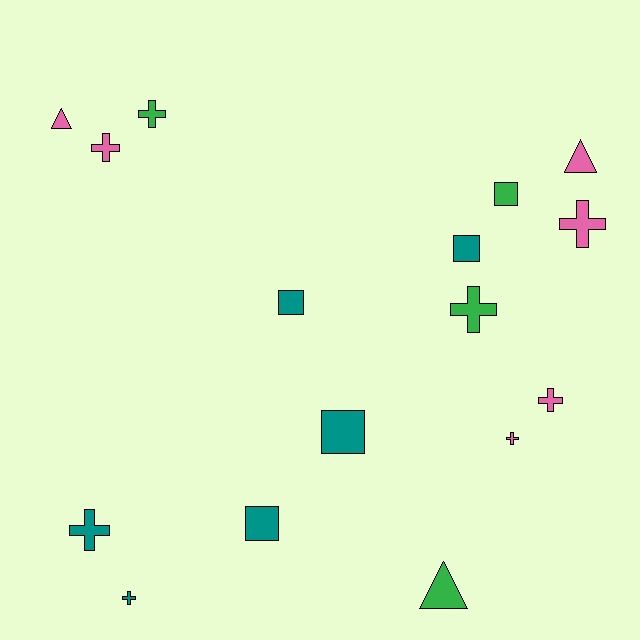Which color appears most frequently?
Teal, with 6 objects.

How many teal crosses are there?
There are 2 teal crosses.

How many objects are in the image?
There are 16 objects.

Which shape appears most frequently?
Cross, with 8 objects.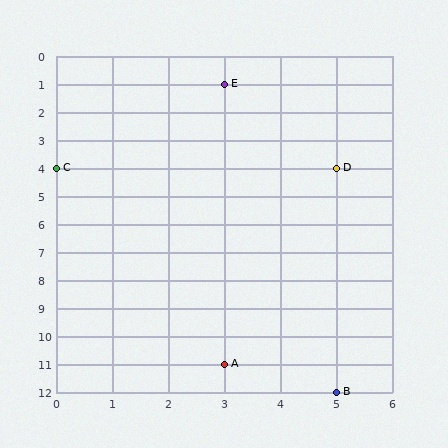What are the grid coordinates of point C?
Point C is at grid coordinates (0, 4).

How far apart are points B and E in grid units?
Points B and E are 2 columns and 11 rows apart (about 11.2 grid units diagonally).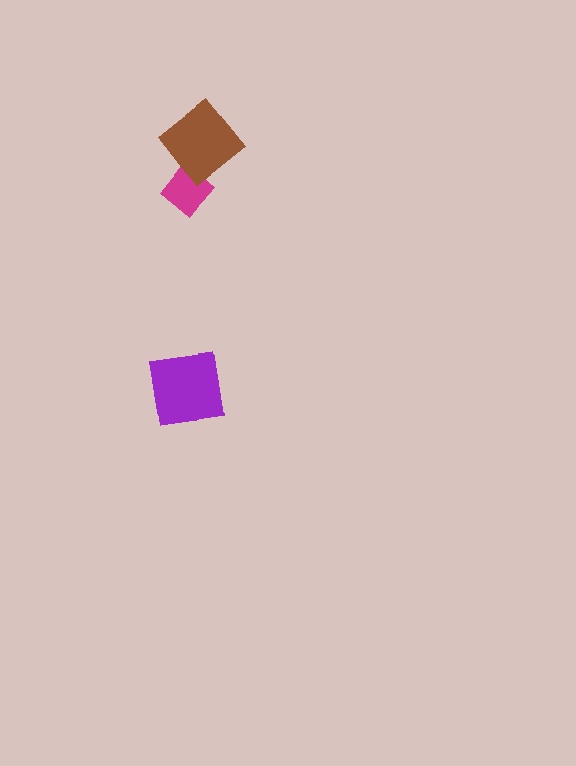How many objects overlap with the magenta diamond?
1 object overlaps with the magenta diamond.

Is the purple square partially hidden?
No, no other shape covers it.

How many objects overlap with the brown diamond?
1 object overlaps with the brown diamond.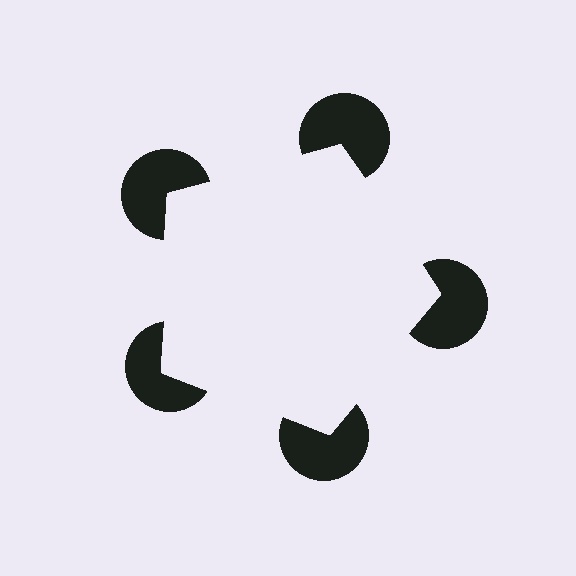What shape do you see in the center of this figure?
An illusory pentagon — its edges are inferred from the aligned wedge cuts in the pac-man discs, not physically drawn.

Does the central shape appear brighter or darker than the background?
It typically appears slightly brighter than the background, even though no actual brightness change is drawn.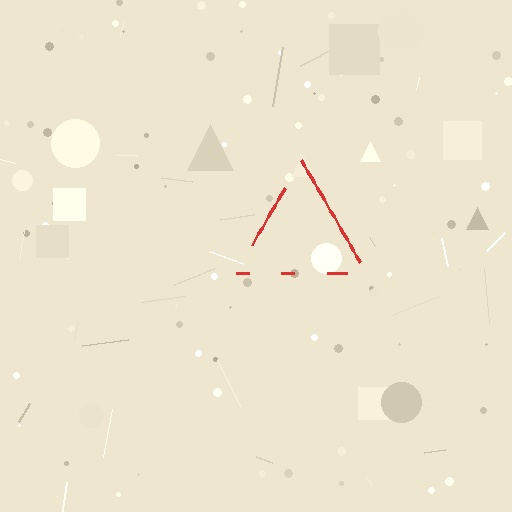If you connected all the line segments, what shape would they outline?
They would outline a triangle.